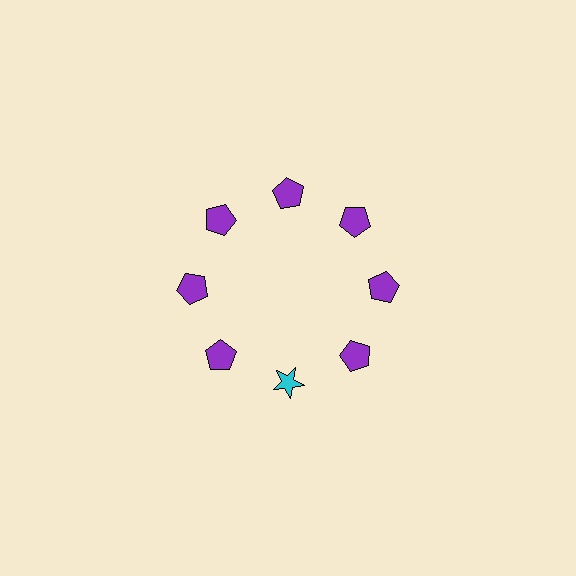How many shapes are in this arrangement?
There are 8 shapes arranged in a ring pattern.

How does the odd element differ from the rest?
It differs in both color (cyan instead of purple) and shape (star instead of pentagon).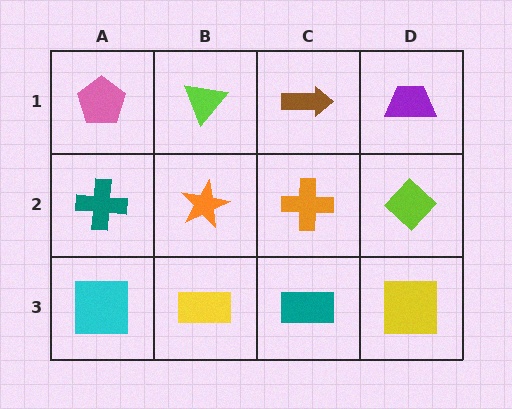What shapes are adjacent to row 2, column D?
A purple trapezoid (row 1, column D), a yellow square (row 3, column D), an orange cross (row 2, column C).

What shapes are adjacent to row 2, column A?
A pink pentagon (row 1, column A), a cyan square (row 3, column A), an orange star (row 2, column B).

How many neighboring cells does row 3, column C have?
3.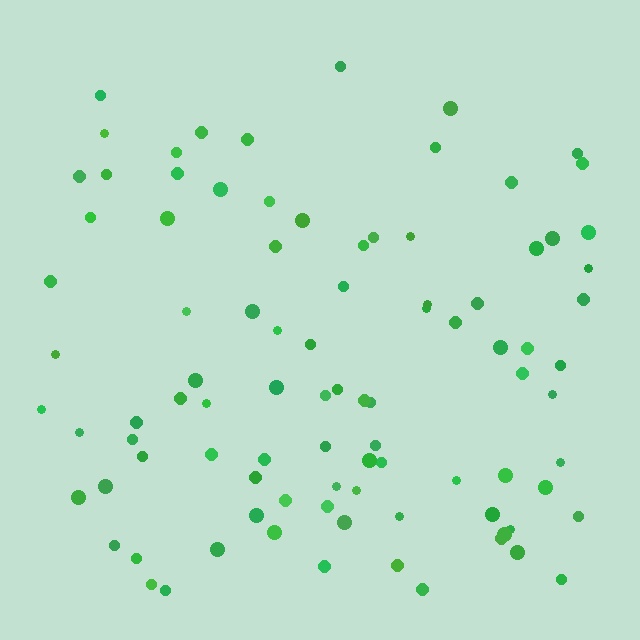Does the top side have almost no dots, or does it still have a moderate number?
Still a moderate number, just noticeably fewer than the bottom.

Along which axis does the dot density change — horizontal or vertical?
Vertical.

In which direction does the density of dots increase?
From top to bottom, with the bottom side densest.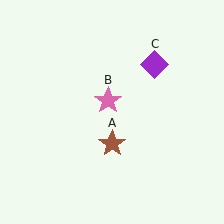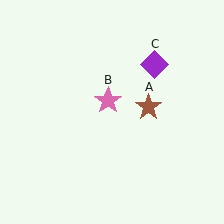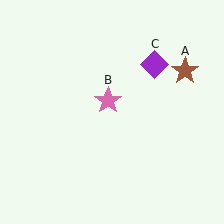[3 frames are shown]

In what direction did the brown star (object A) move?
The brown star (object A) moved up and to the right.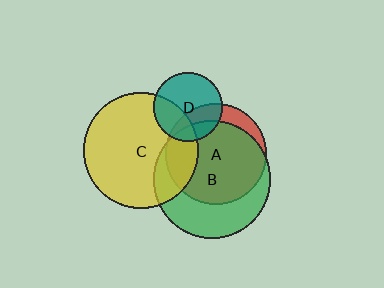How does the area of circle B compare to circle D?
Approximately 2.9 times.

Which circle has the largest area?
Circle B (green).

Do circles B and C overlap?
Yes.